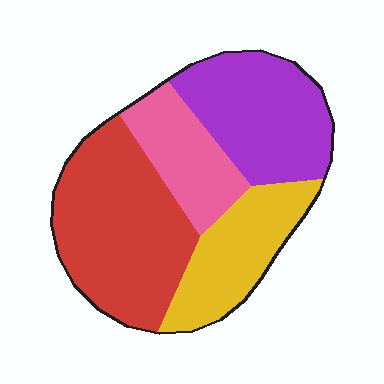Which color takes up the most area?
Red, at roughly 35%.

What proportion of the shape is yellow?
Yellow takes up about one fifth (1/5) of the shape.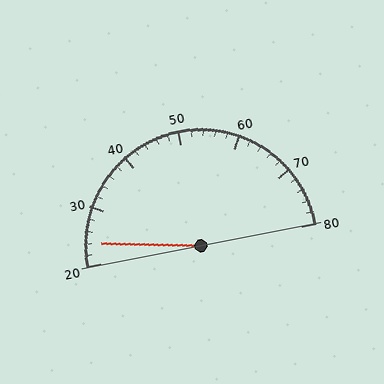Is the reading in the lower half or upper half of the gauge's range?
The reading is in the lower half of the range (20 to 80).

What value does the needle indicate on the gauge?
The needle indicates approximately 24.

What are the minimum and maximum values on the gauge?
The gauge ranges from 20 to 80.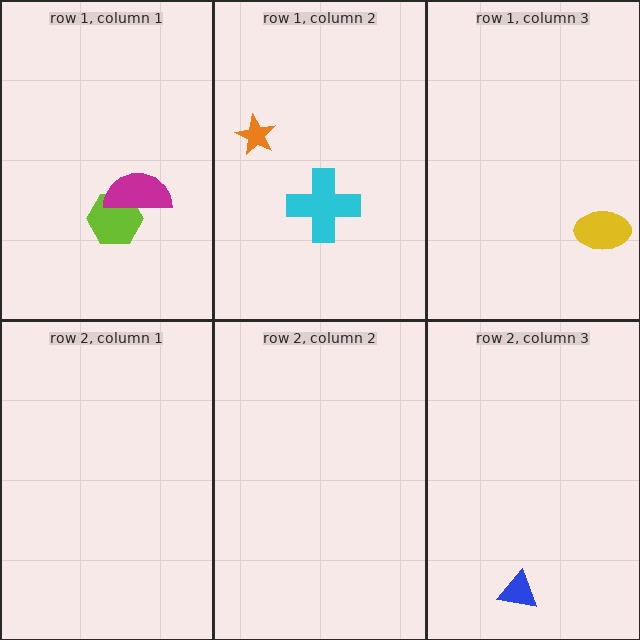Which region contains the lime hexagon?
The row 1, column 1 region.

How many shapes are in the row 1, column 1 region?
2.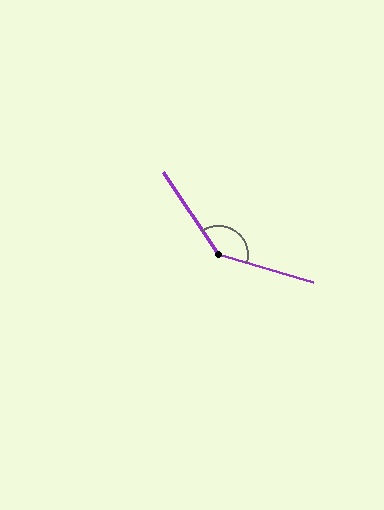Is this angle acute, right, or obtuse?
It is obtuse.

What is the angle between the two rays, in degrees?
Approximately 140 degrees.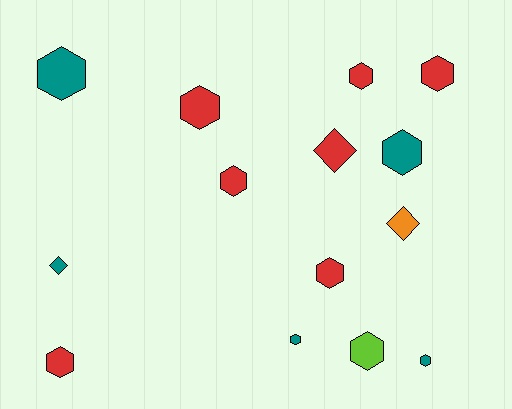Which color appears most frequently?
Red, with 7 objects.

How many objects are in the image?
There are 14 objects.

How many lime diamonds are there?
There are no lime diamonds.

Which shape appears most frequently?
Hexagon, with 11 objects.